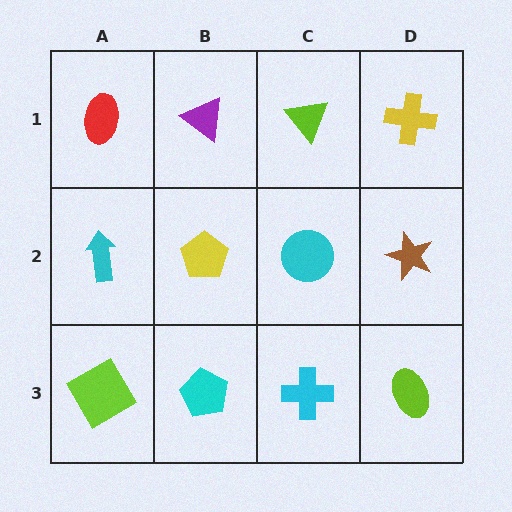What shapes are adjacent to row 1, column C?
A cyan circle (row 2, column C), a purple triangle (row 1, column B), a yellow cross (row 1, column D).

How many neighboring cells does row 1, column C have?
3.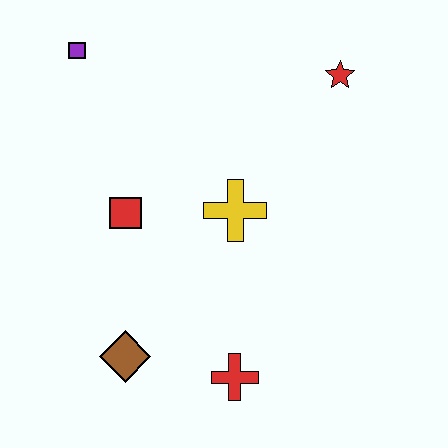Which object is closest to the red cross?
The brown diamond is closest to the red cross.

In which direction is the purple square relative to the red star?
The purple square is to the left of the red star.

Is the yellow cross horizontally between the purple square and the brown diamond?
No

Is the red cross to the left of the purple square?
No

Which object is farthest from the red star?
The brown diamond is farthest from the red star.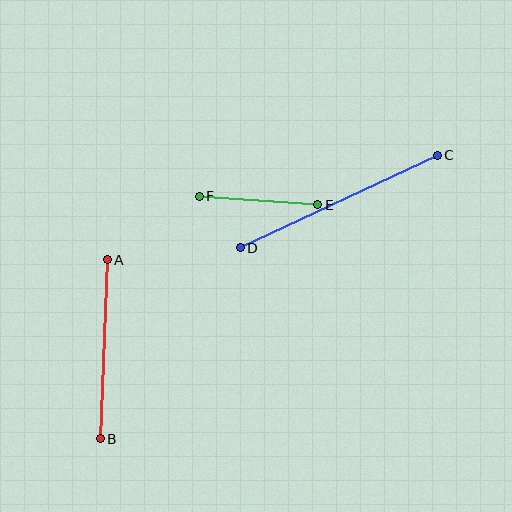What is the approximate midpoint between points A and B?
The midpoint is at approximately (104, 349) pixels.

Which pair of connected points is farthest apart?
Points C and D are farthest apart.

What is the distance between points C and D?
The distance is approximately 218 pixels.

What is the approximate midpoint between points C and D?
The midpoint is at approximately (339, 202) pixels.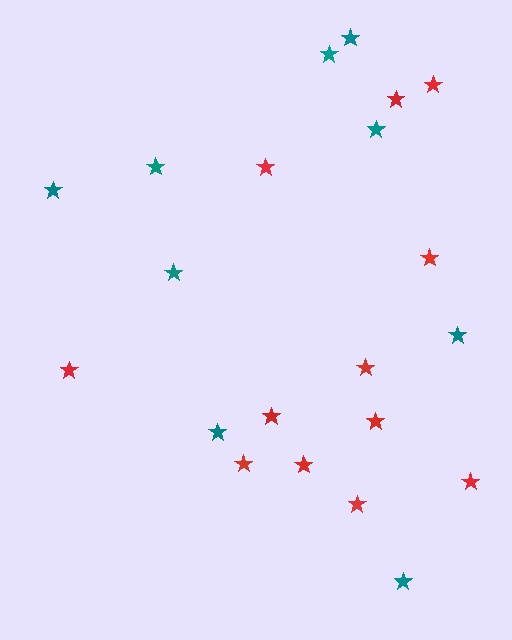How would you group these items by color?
There are 2 groups: one group of red stars (12) and one group of teal stars (9).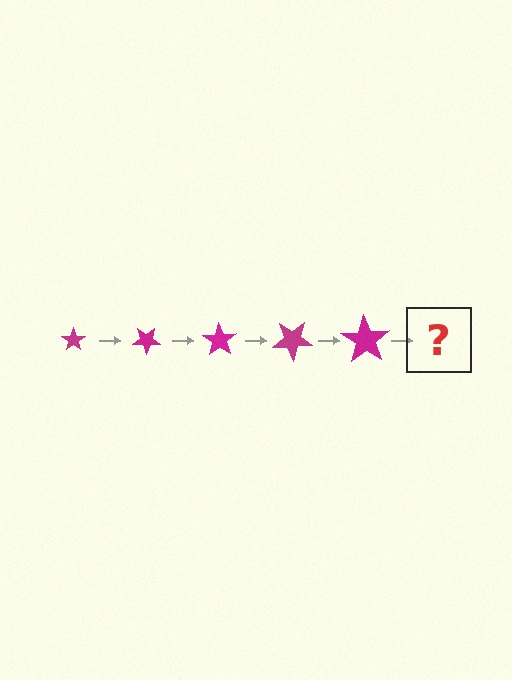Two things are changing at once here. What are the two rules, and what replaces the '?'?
The two rules are that the star grows larger each step and it rotates 35 degrees each step. The '?' should be a star, larger than the previous one and rotated 175 degrees from the start.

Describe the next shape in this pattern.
It should be a star, larger than the previous one and rotated 175 degrees from the start.